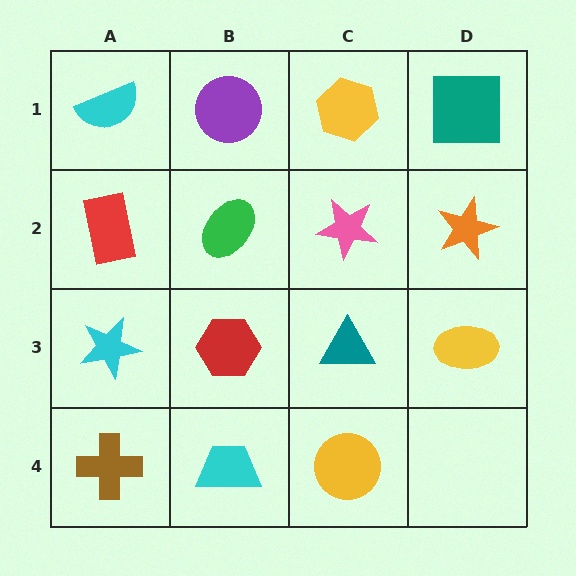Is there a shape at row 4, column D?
No, that cell is empty.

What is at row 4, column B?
A cyan trapezoid.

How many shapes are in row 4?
3 shapes.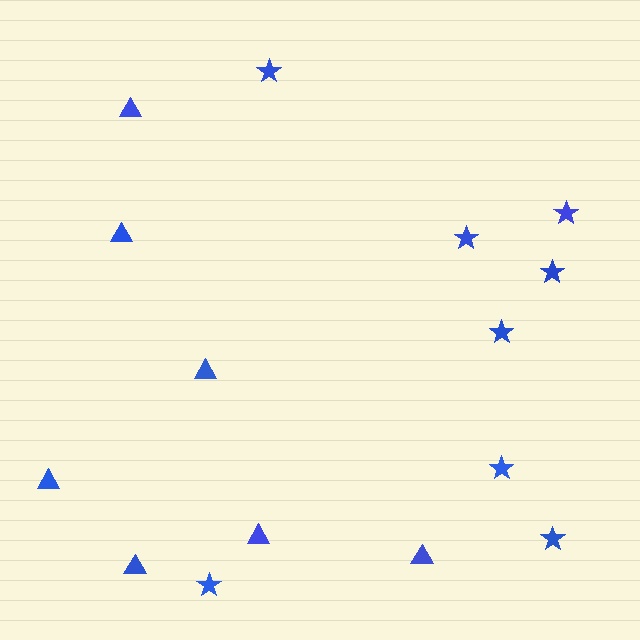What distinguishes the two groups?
There are 2 groups: one group of triangles (7) and one group of stars (8).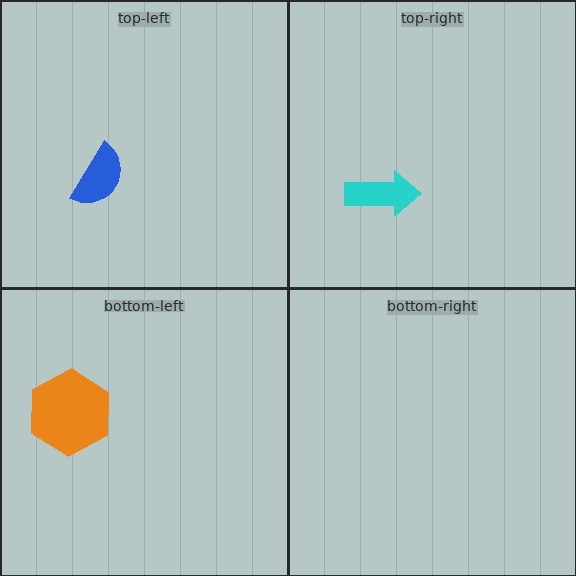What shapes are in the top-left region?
The blue semicircle.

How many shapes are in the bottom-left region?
1.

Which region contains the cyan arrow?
The top-right region.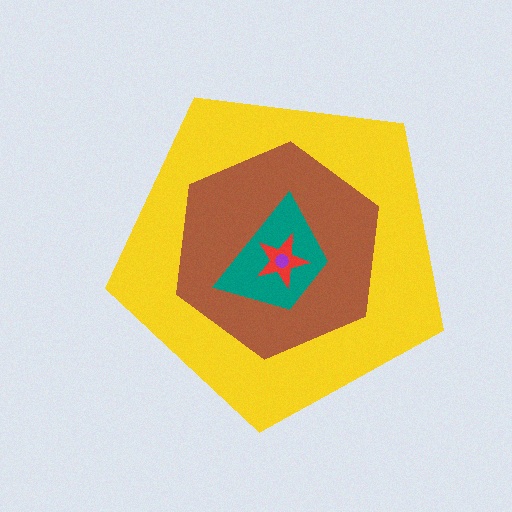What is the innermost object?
The purple circle.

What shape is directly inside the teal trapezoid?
The red star.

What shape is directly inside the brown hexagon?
The teal trapezoid.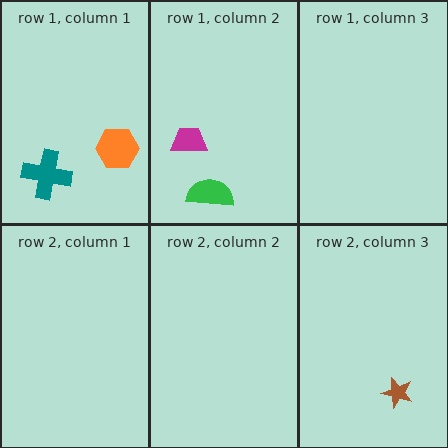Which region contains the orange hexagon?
The row 1, column 1 region.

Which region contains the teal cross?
The row 1, column 1 region.